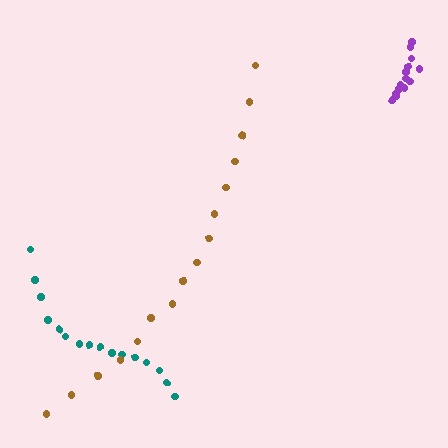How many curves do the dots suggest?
There are 3 distinct paths.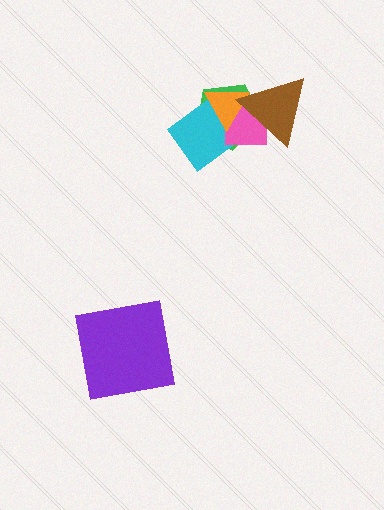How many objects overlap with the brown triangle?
3 objects overlap with the brown triangle.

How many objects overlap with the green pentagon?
4 objects overlap with the green pentagon.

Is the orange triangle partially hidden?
Yes, it is partially covered by another shape.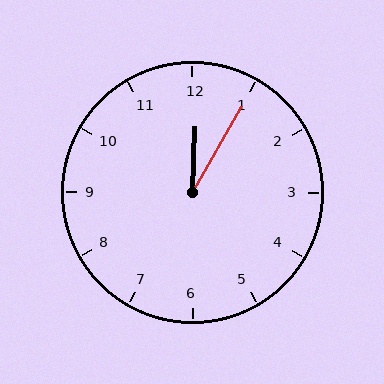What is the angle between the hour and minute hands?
Approximately 28 degrees.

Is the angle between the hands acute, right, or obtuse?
It is acute.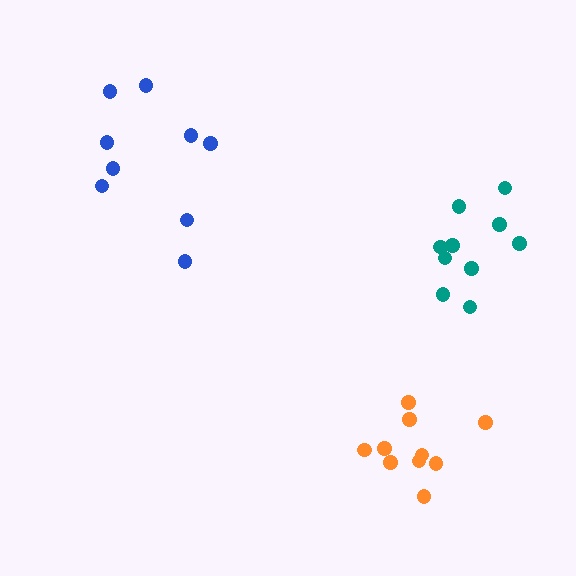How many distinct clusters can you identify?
There are 3 distinct clusters.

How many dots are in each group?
Group 1: 10 dots, Group 2: 10 dots, Group 3: 9 dots (29 total).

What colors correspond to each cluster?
The clusters are colored: teal, orange, blue.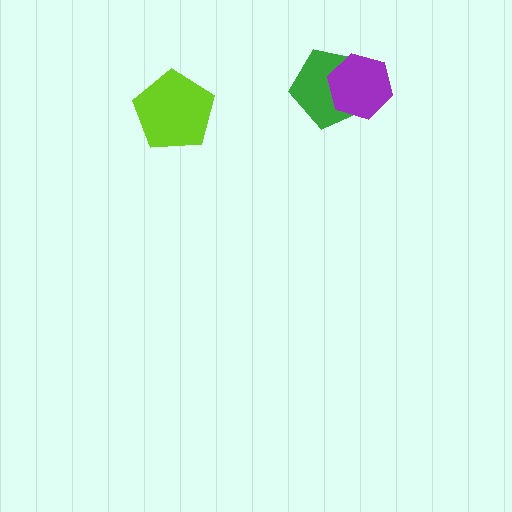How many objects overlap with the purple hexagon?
1 object overlaps with the purple hexagon.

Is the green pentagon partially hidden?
Yes, it is partially covered by another shape.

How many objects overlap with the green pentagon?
1 object overlaps with the green pentagon.